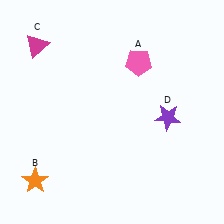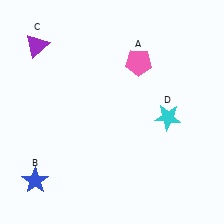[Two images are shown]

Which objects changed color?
B changed from orange to blue. C changed from magenta to purple. D changed from purple to cyan.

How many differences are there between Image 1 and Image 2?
There are 3 differences between the two images.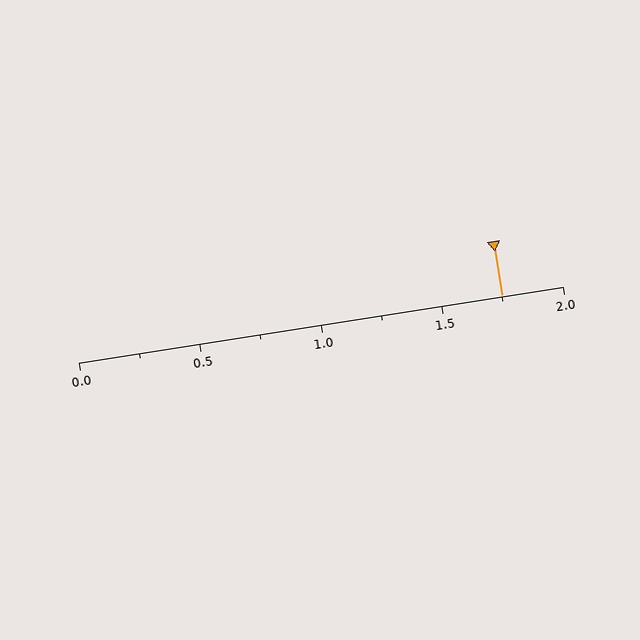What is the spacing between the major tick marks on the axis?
The major ticks are spaced 0.5 apart.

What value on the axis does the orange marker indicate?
The marker indicates approximately 1.75.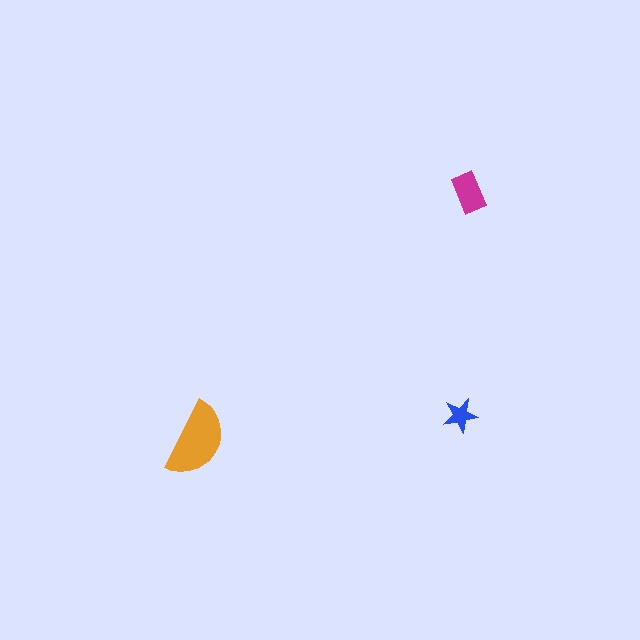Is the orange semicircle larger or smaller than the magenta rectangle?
Larger.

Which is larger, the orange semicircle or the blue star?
The orange semicircle.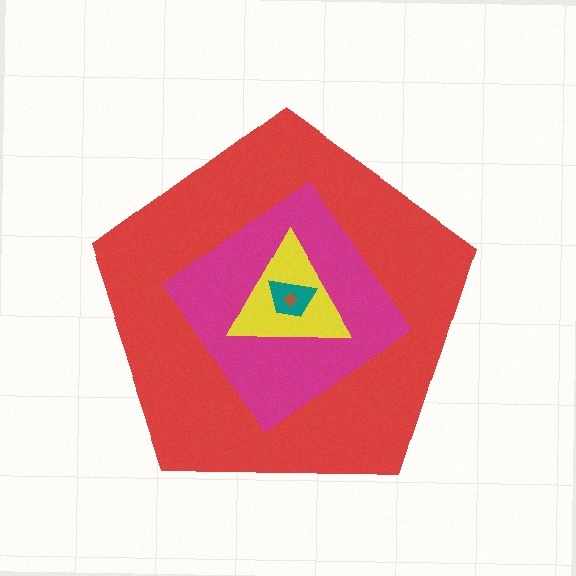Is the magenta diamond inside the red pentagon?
Yes.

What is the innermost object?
The brown cross.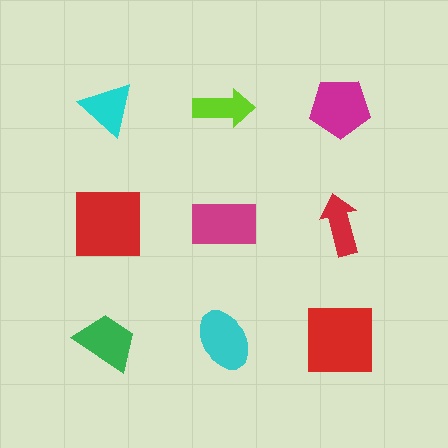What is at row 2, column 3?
A red arrow.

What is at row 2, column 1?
A red square.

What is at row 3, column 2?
A cyan ellipse.